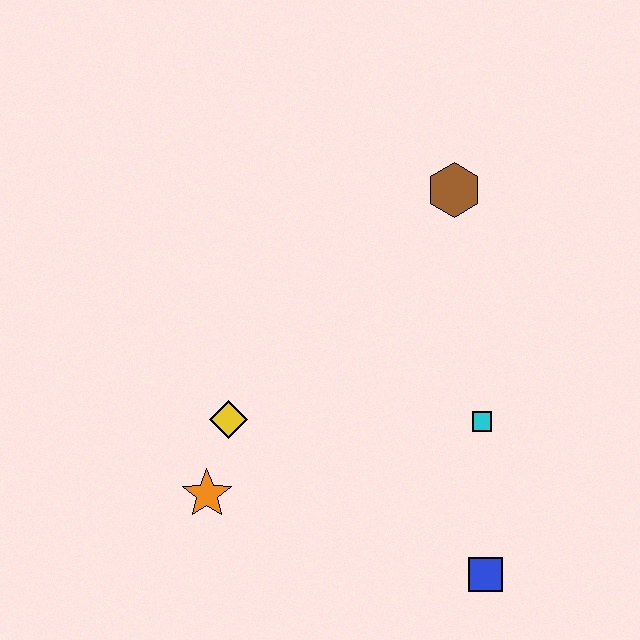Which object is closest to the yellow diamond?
The orange star is closest to the yellow diamond.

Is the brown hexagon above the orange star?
Yes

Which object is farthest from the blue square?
The brown hexagon is farthest from the blue square.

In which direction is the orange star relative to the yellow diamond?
The orange star is below the yellow diamond.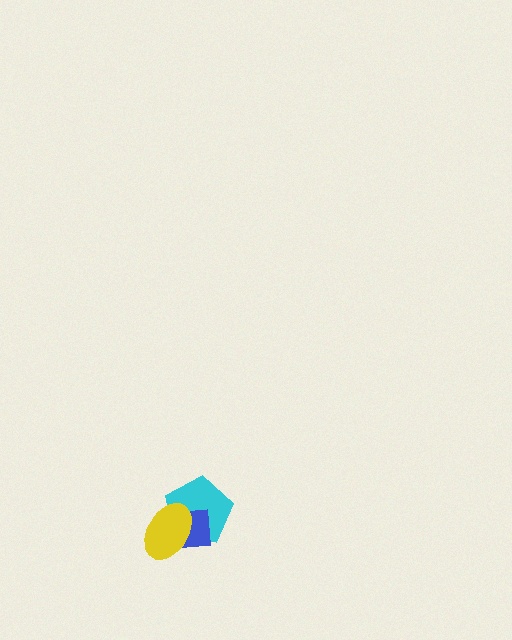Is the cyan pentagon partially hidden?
Yes, it is partially covered by another shape.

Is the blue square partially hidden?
Yes, it is partially covered by another shape.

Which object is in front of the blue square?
The yellow ellipse is in front of the blue square.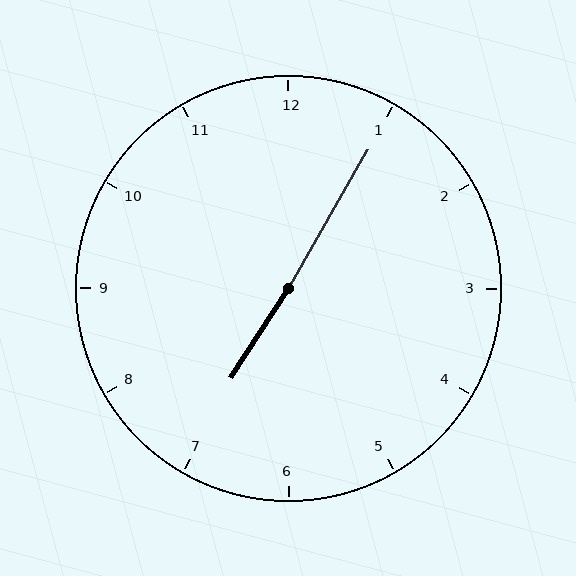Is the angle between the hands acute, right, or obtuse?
It is obtuse.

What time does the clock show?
7:05.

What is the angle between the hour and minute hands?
Approximately 178 degrees.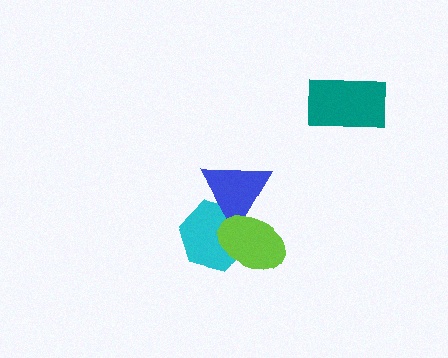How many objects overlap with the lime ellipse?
2 objects overlap with the lime ellipse.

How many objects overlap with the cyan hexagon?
2 objects overlap with the cyan hexagon.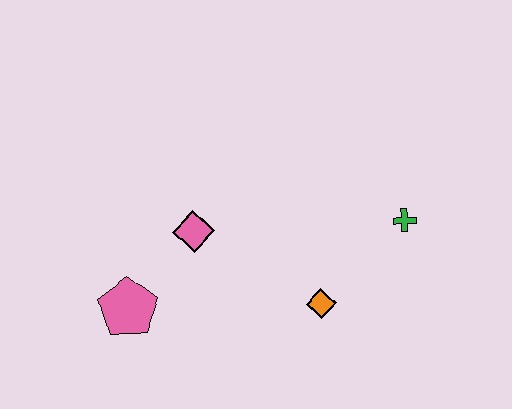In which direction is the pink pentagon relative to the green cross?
The pink pentagon is to the left of the green cross.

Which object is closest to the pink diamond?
The pink pentagon is closest to the pink diamond.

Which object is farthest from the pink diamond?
The green cross is farthest from the pink diamond.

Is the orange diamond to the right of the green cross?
No